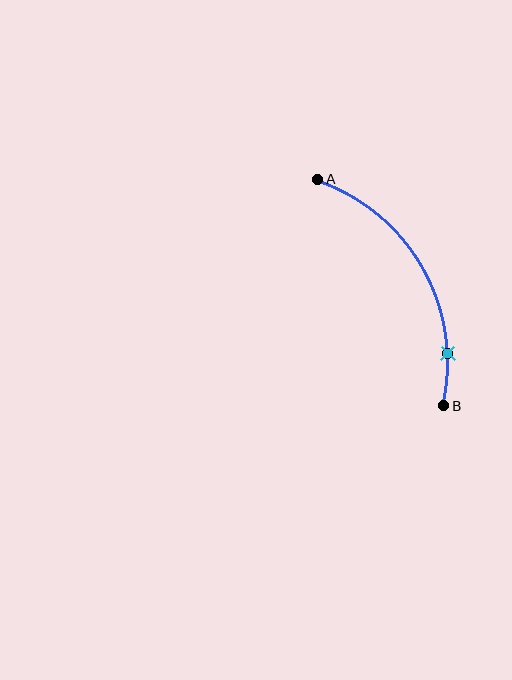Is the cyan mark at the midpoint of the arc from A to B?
No. The cyan mark lies on the arc but is closer to endpoint B. The arc midpoint would be at the point on the curve equidistant along the arc from both A and B.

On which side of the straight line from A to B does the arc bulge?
The arc bulges to the right of the straight line connecting A and B.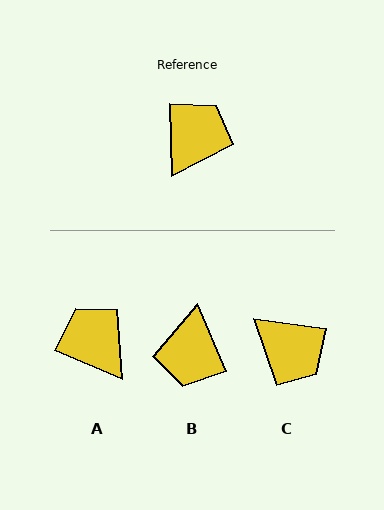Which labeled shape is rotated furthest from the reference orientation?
B, about 158 degrees away.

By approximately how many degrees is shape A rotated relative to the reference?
Approximately 66 degrees counter-clockwise.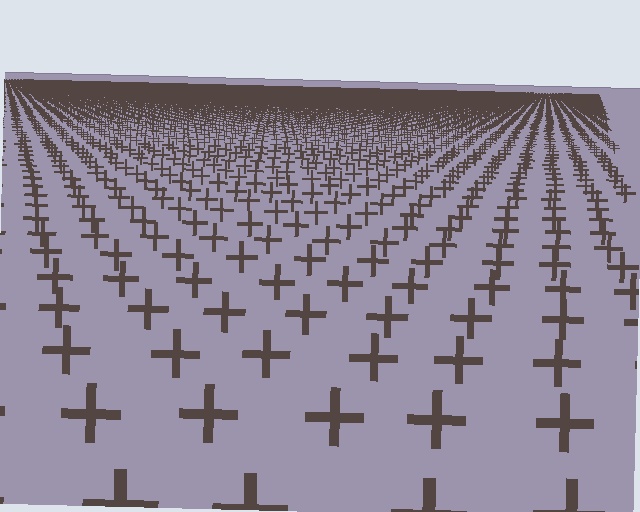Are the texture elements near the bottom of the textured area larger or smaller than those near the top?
Larger. Near the bottom, elements are closer to the viewer and appear at a bigger on-screen size.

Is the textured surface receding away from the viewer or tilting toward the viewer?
The surface is receding away from the viewer. Texture elements get smaller and denser toward the top.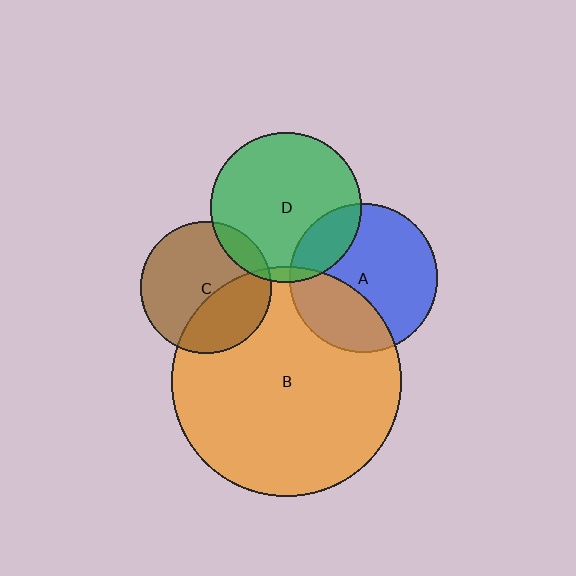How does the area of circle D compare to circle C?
Approximately 1.3 times.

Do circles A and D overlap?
Yes.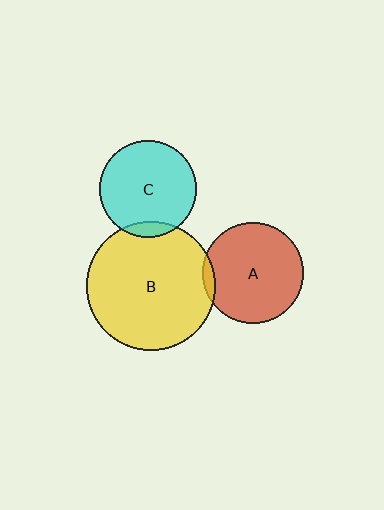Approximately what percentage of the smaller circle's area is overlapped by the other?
Approximately 5%.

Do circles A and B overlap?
Yes.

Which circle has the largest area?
Circle B (yellow).